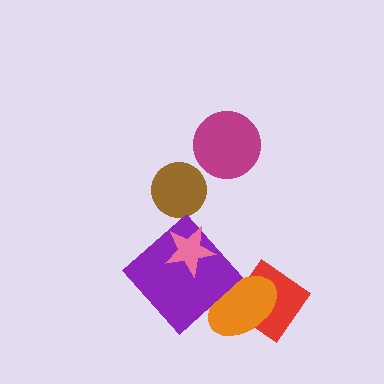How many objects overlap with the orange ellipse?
2 objects overlap with the orange ellipse.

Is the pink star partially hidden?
No, no other shape covers it.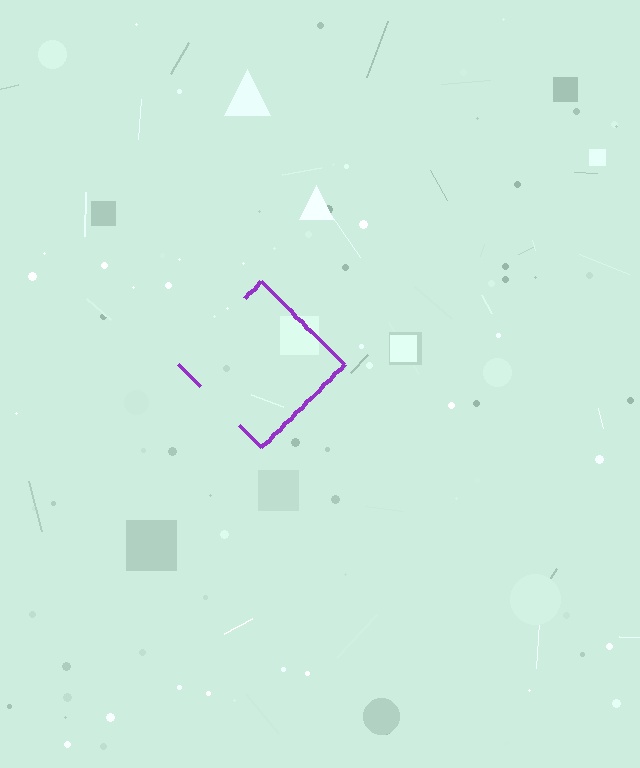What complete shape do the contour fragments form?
The contour fragments form a diamond.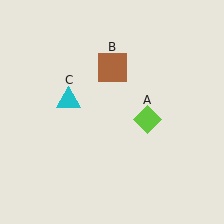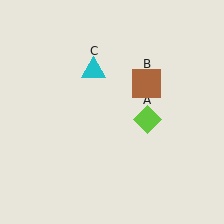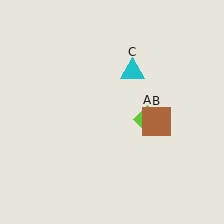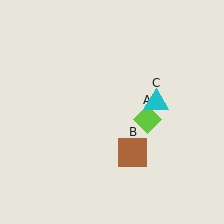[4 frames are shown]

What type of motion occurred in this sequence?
The brown square (object B), cyan triangle (object C) rotated clockwise around the center of the scene.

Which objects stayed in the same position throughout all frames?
Lime diamond (object A) remained stationary.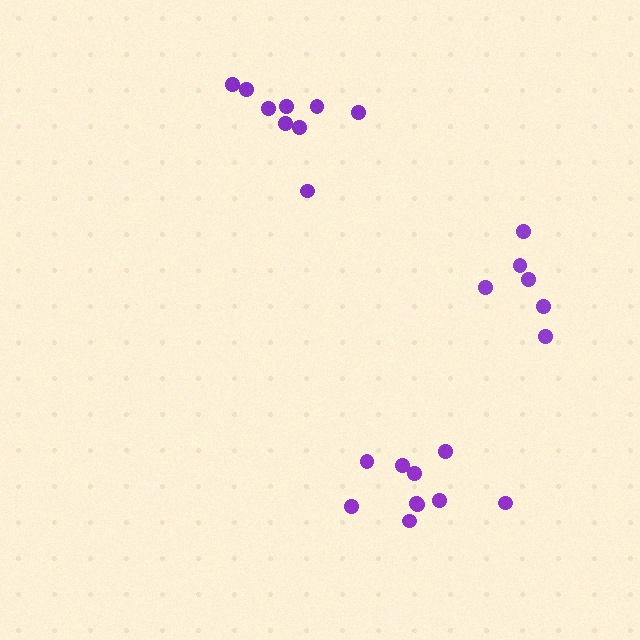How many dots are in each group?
Group 1: 9 dots, Group 2: 6 dots, Group 3: 10 dots (25 total).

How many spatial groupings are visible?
There are 3 spatial groupings.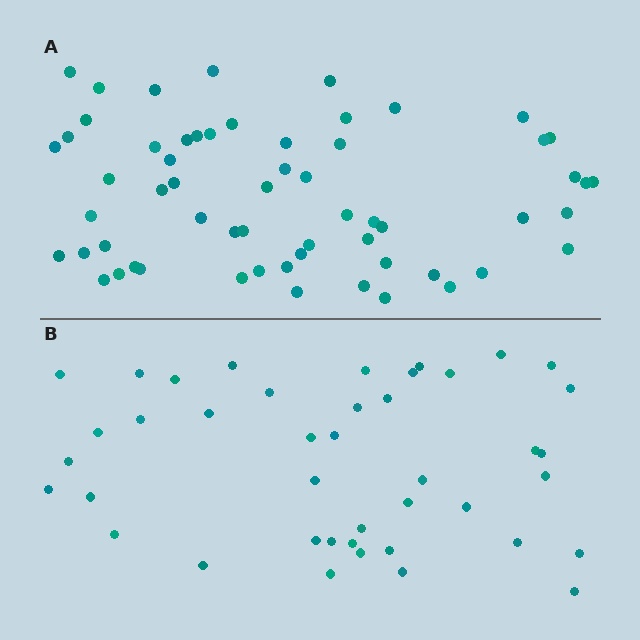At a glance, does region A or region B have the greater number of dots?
Region A (the top region) has more dots.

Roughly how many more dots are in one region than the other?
Region A has approximately 20 more dots than region B.